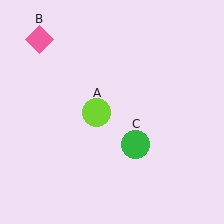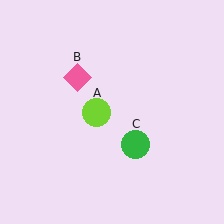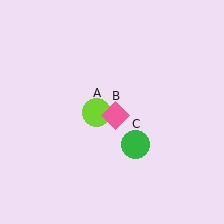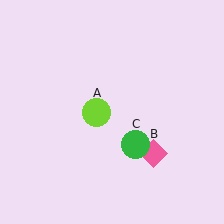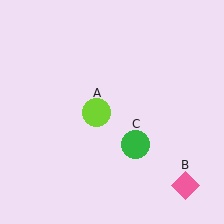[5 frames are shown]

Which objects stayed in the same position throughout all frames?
Lime circle (object A) and green circle (object C) remained stationary.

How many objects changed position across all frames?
1 object changed position: pink diamond (object B).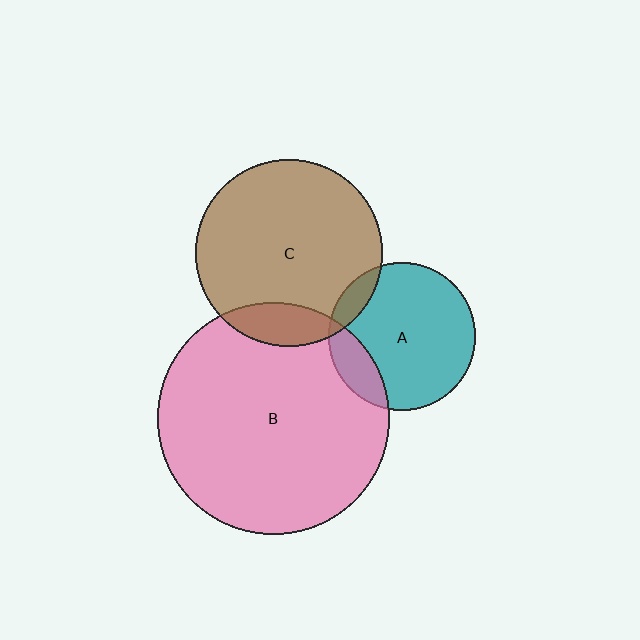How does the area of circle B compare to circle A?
Approximately 2.5 times.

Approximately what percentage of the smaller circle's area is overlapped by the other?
Approximately 10%.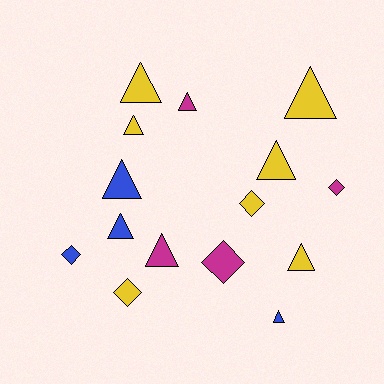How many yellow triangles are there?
There are 5 yellow triangles.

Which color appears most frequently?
Yellow, with 7 objects.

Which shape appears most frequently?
Triangle, with 10 objects.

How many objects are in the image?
There are 15 objects.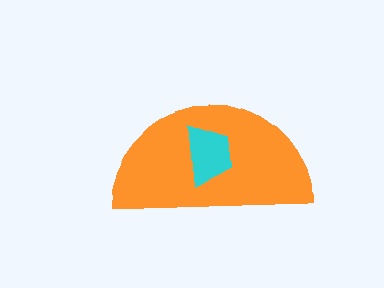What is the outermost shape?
The orange semicircle.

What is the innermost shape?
The cyan trapezoid.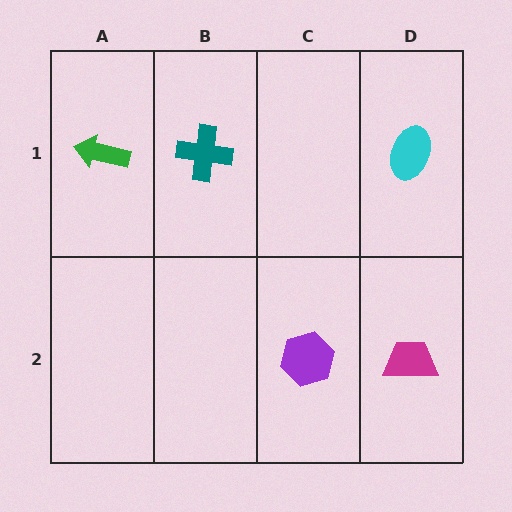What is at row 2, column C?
A purple hexagon.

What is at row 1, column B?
A teal cross.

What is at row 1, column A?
A green arrow.